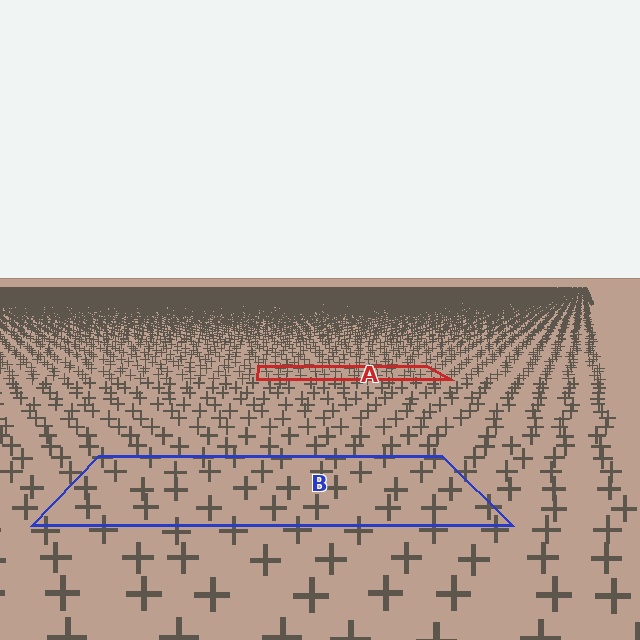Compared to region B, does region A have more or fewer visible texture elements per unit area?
Region A has more texture elements per unit area — they are packed more densely because it is farther away.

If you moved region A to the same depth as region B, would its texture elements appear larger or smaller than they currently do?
They would appear larger. At a closer depth, the same texture elements are projected at a bigger on-screen size.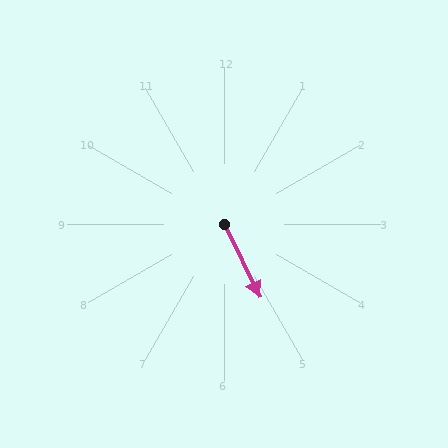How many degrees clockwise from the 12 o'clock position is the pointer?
Approximately 154 degrees.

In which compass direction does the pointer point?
Southeast.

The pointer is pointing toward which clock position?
Roughly 5 o'clock.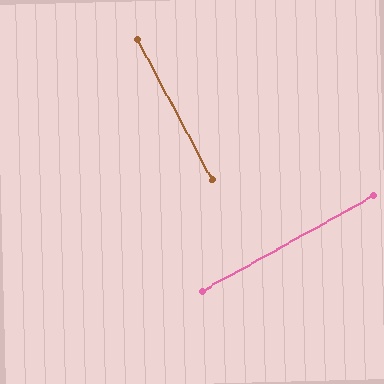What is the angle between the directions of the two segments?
Approximately 89 degrees.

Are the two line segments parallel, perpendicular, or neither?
Perpendicular — they meet at approximately 89°.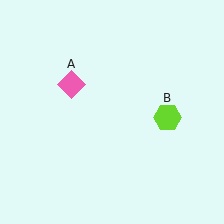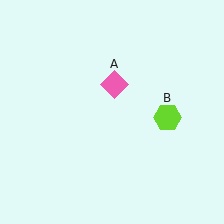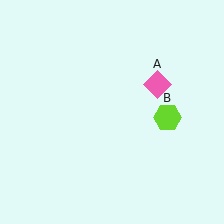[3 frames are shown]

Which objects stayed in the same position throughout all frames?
Lime hexagon (object B) remained stationary.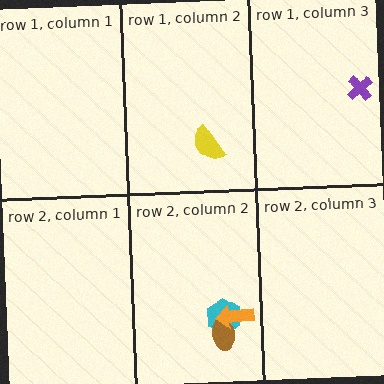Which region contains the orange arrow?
The row 2, column 2 region.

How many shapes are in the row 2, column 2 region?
3.